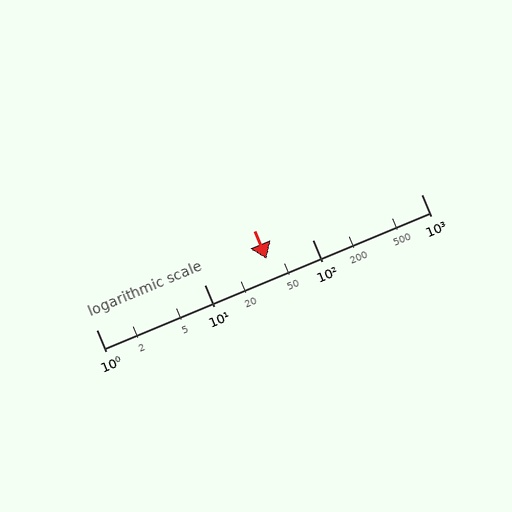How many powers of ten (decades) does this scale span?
The scale spans 3 decades, from 1 to 1000.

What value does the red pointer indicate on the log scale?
The pointer indicates approximately 37.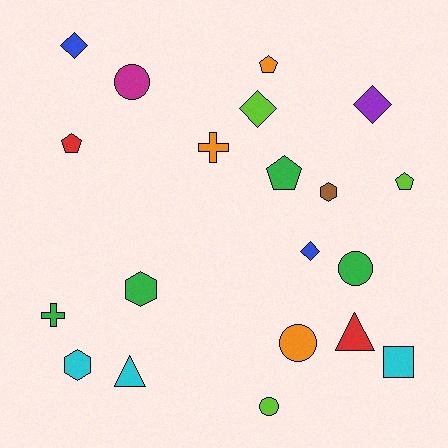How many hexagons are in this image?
There are 3 hexagons.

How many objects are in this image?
There are 20 objects.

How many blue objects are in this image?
There are 2 blue objects.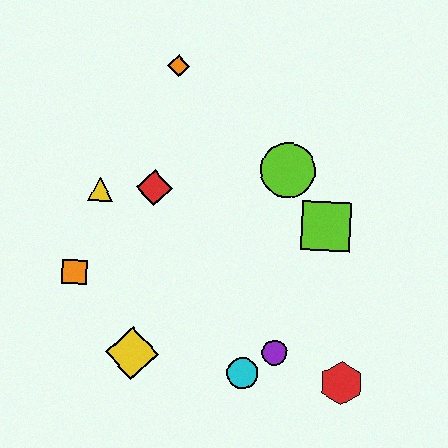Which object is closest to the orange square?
The yellow triangle is closest to the orange square.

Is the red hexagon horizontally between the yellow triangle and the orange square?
No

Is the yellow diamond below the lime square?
Yes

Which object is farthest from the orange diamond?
The red hexagon is farthest from the orange diamond.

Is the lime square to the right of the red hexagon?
No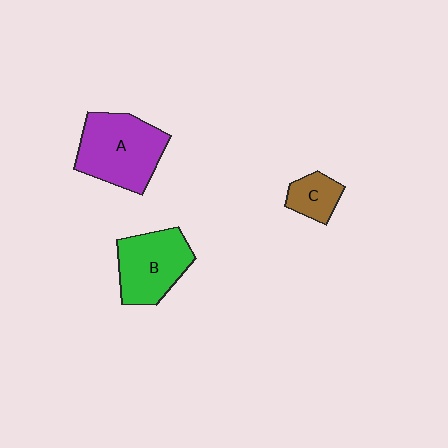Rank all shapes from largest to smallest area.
From largest to smallest: A (purple), B (green), C (brown).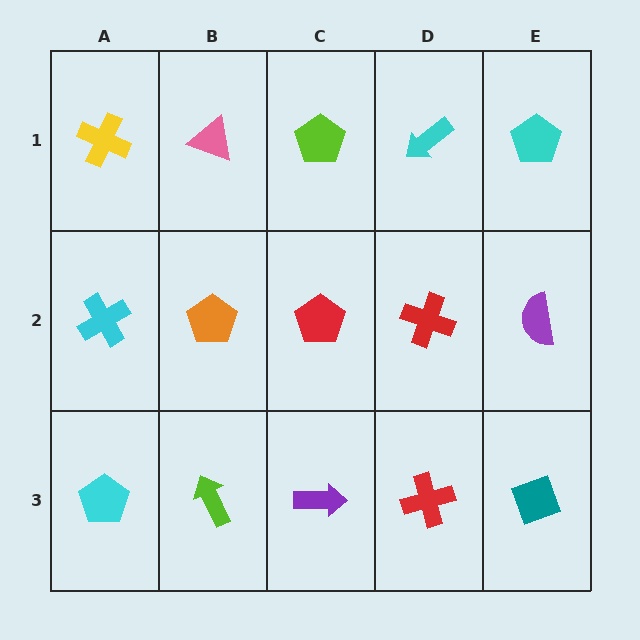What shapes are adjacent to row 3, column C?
A red pentagon (row 2, column C), a lime arrow (row 3, column B), a red cross (row 3, column D).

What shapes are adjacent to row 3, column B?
An orange pentagon (row 2, column B), a cyan pentagon (row 3, column A), a purple arrow (row 3, column C).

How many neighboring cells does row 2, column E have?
3.